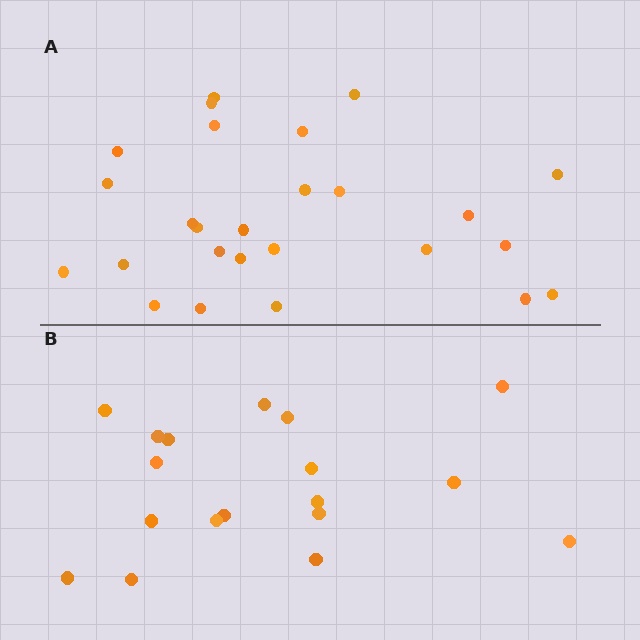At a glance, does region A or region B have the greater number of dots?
Region A (the top region) has more dots.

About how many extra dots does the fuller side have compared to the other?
Region A has roughly 8 or so more dots than region B.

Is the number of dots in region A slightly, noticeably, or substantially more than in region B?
Region A has noticeably more, but not dramatically so. The ratio is roughly 1.4 to 1.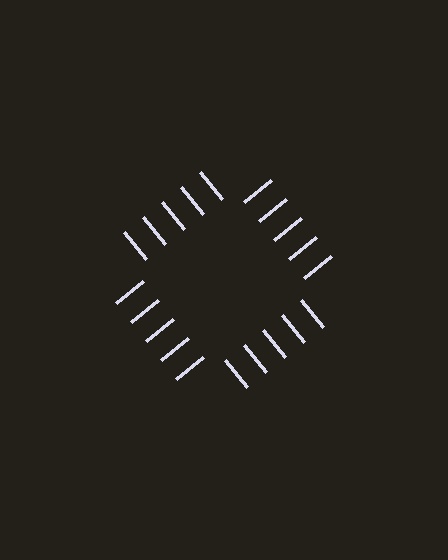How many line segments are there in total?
20 — 5 along each of the 4 edges.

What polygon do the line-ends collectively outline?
An illusory square — the line segments terminate on its edges but no continuous stroke is drawn.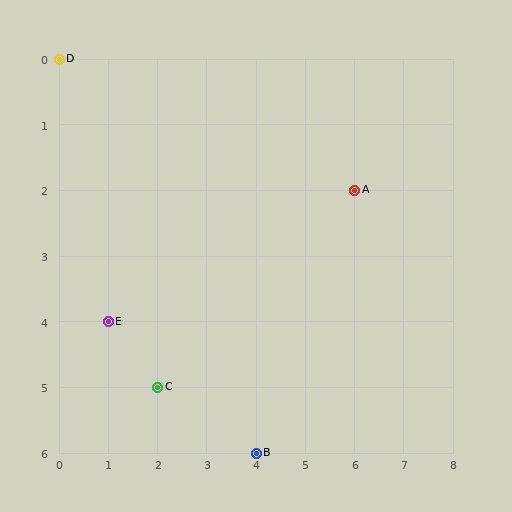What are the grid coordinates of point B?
Point B is at grid coordinates (4, 6).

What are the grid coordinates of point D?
Point D is at grid coordinates (0, 0).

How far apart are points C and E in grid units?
Points C and E are 1 column and 1 row apart (about 1.4 grid units diagonally).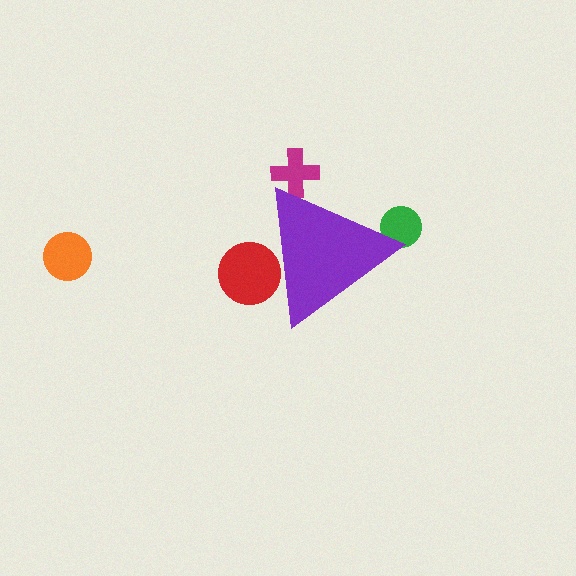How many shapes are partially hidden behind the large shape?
3 shapes are partially hidden.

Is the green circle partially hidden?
Yes, the green circle is partially hidden behind the purple triangle.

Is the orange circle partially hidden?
No, the orange circle is fully visible.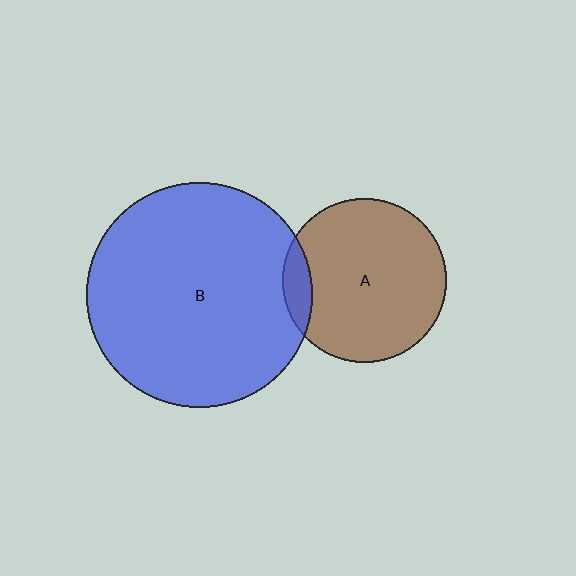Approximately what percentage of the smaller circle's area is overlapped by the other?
Approximately 10%.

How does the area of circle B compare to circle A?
Approximately 1.9 times.